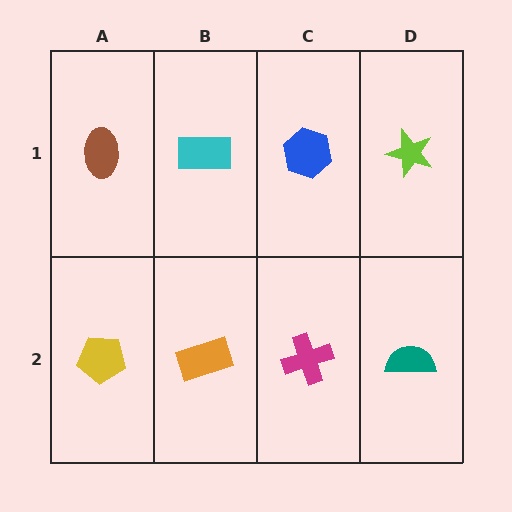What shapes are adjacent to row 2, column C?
A blue hexagon (row 1, column C), an orange rectangle (row 2, column B), a teal semicircle (row 2, column D).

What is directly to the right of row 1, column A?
A cyan rectangle.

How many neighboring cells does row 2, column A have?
2.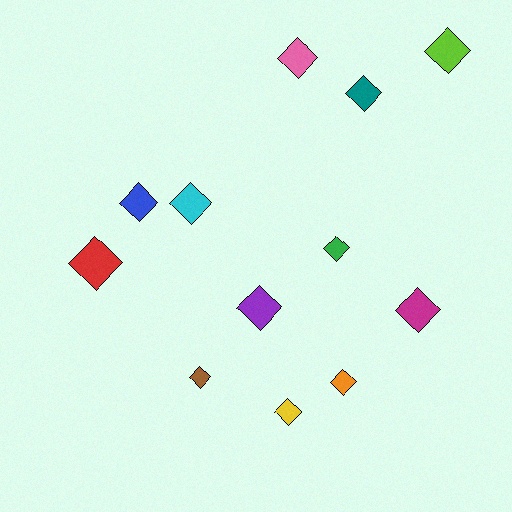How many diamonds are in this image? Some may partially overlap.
There are 12 diamonds.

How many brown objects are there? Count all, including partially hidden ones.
There is 1 brown object.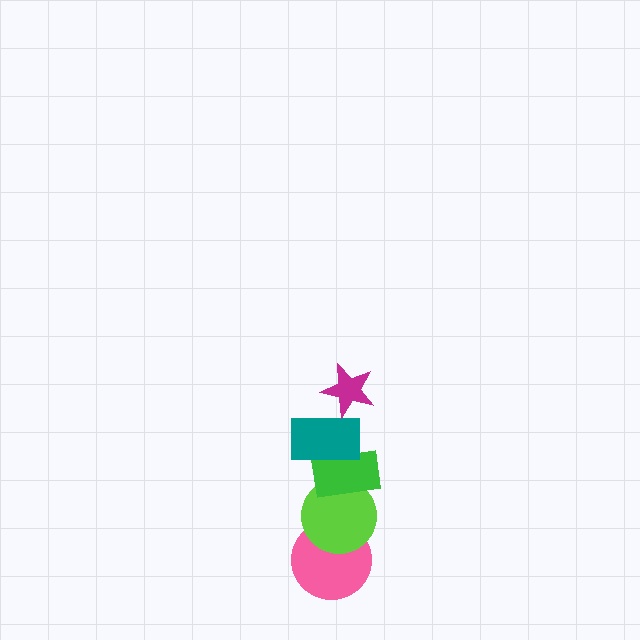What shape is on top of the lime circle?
The green rectangle is on top of the lime circle.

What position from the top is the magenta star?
The magenta star is 1st from the top.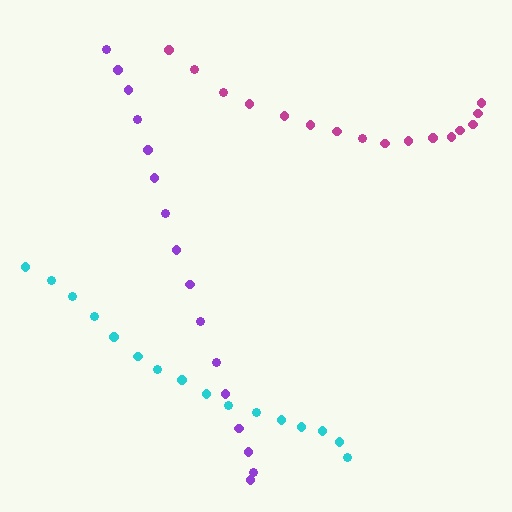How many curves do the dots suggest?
There are 3 distinct paths.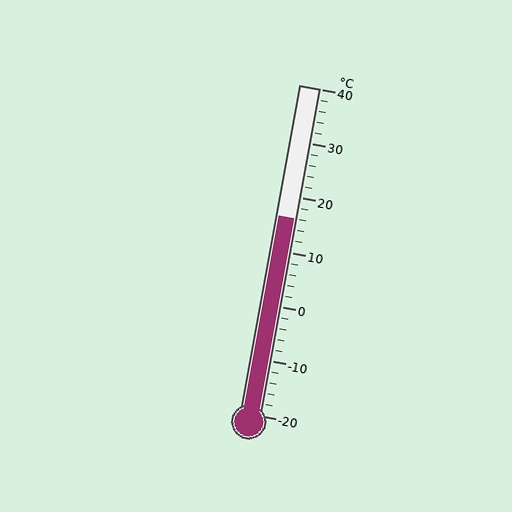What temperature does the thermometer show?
The thermometer shows approximately 16°C.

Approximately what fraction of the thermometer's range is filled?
The thermometer is filled to approximately 60% of its range.